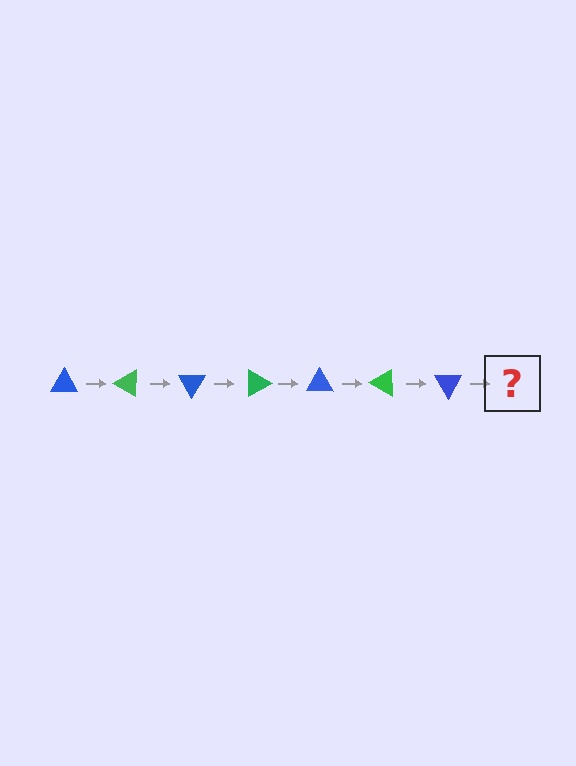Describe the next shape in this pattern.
It should be a green triangle, rotated 210 degrees from the start.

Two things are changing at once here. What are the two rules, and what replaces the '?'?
The two rules are that it rotates 30 degrees each step and the color cycles through blue and green. The '?' should be a green triangle, rotated 210 degrees from the start.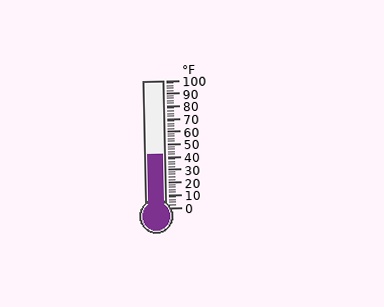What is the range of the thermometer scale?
The thermometer scale ranges from 0°F to 100°F.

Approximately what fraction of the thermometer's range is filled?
The thermometer is filled to approximately 40% of its range.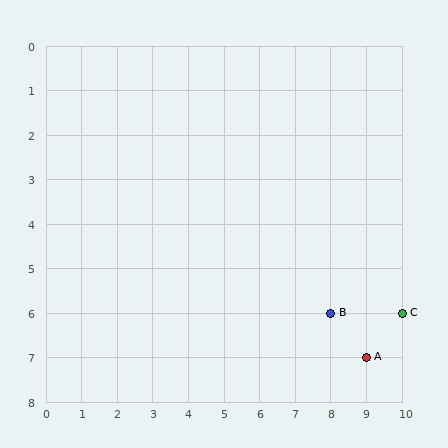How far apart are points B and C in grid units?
Points B and C are 2 columns apart.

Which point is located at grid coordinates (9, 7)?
Point A is at (9, 7).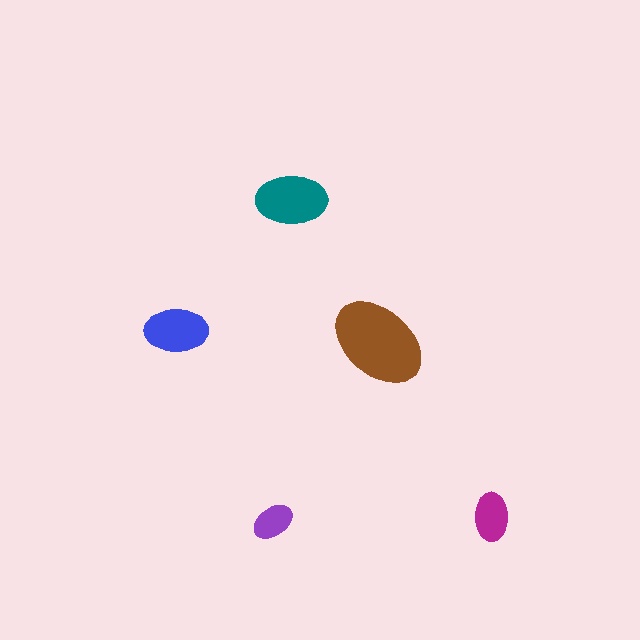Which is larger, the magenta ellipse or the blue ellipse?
The blue one.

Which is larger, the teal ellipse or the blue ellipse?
The teal one.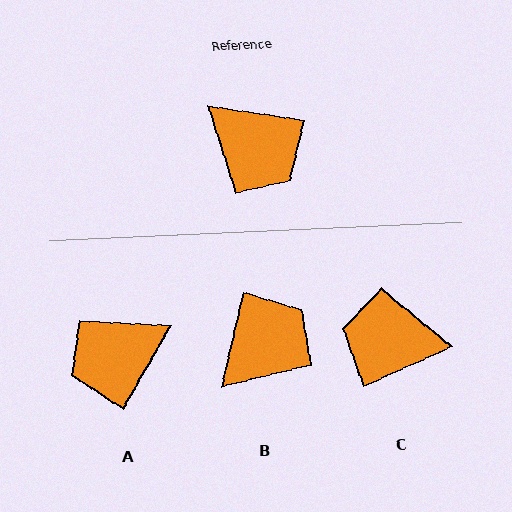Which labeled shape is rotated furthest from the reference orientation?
C, about 147 degrees away.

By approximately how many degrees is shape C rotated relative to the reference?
Approximately 147 degrees clockwise.